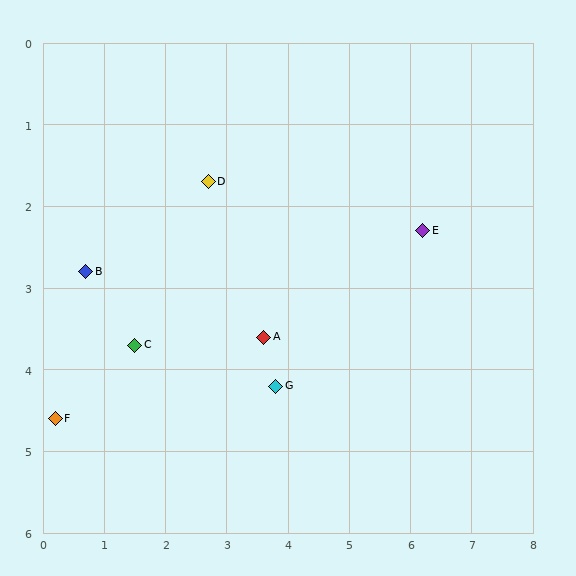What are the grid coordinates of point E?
Point E is at approximately (6.2, 2.3).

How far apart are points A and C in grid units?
Points A and C are about 2.1 grid units apart.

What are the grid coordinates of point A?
Point A is at approximately (3.6, 3.6).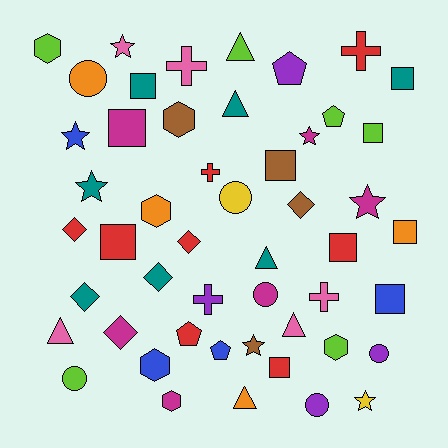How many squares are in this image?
There are 10 squares.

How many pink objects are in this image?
There are 5 pink objects.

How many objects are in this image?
There are 50 objects.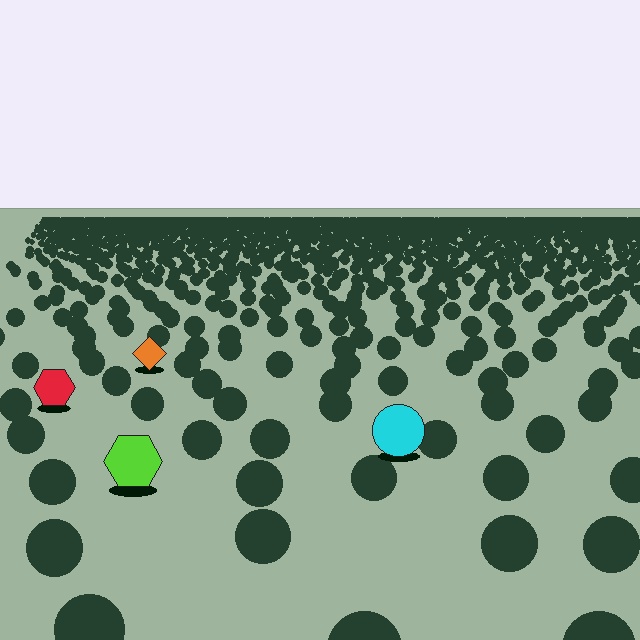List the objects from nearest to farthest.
From nearest to farthest: the lime hexagon, the cyan circle, the red hexagon, the orange diamond.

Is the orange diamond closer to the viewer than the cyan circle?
No. The cyan circle is closer — you can tell from the texture gradient: the ground texture is coarser near it.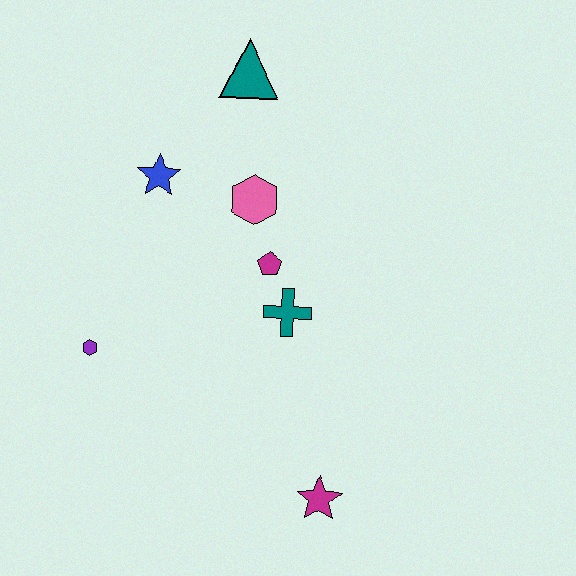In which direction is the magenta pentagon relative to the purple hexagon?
The magenta pentagon is to the right of the purple hexagon.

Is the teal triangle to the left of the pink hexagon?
Yes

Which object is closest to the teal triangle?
The pink hexagon is closest to the teal triangle.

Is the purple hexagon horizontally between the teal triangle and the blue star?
No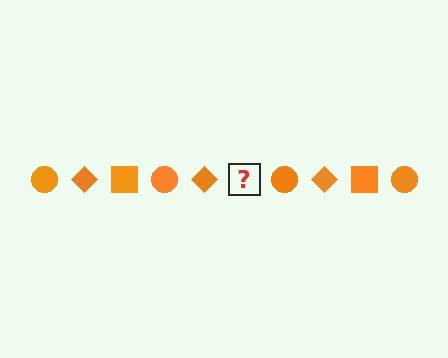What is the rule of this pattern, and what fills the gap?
The rule is that the pattern cycles through circle, diamond, square shapes in orange. The gap should be filled with an orange square.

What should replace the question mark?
The question mark should be replaced with an orange square.